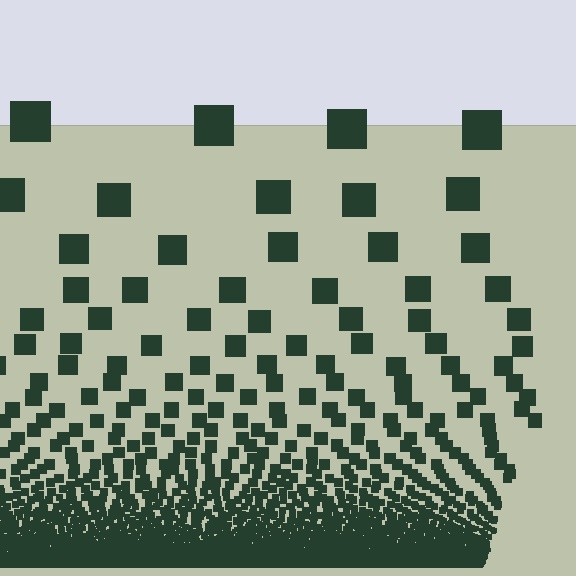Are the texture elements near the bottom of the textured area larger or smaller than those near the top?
Smaller. The gradient is inverted — elements near the bottom are smaller and denser.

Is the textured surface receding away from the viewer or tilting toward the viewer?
The surface appears to tilt toward the viewer. Texture elements get larger and sparser toward the top.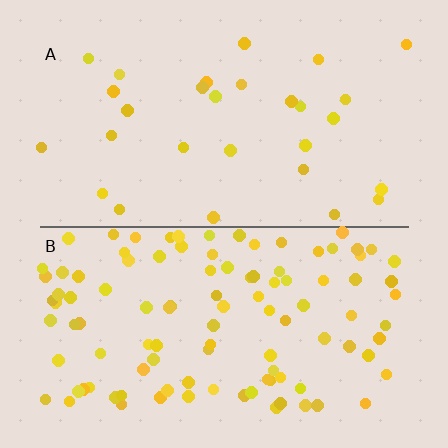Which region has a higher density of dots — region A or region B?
B (the bottom).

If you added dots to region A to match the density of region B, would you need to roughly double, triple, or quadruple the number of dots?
Approximately quadruple.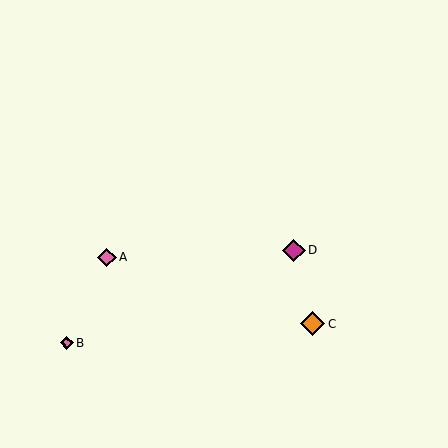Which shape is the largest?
The orange diamond (labeled C) is the largest.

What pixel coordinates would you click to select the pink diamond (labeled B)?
Click at (67, 343) to select the pink diamond B.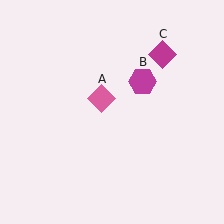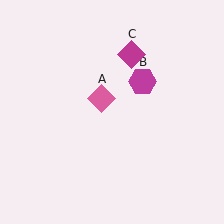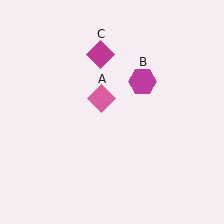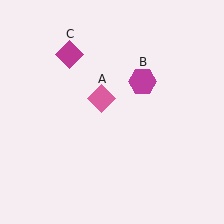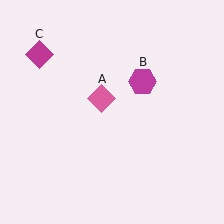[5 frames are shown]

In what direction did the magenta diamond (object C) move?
The magenta diamond (object C) moved left.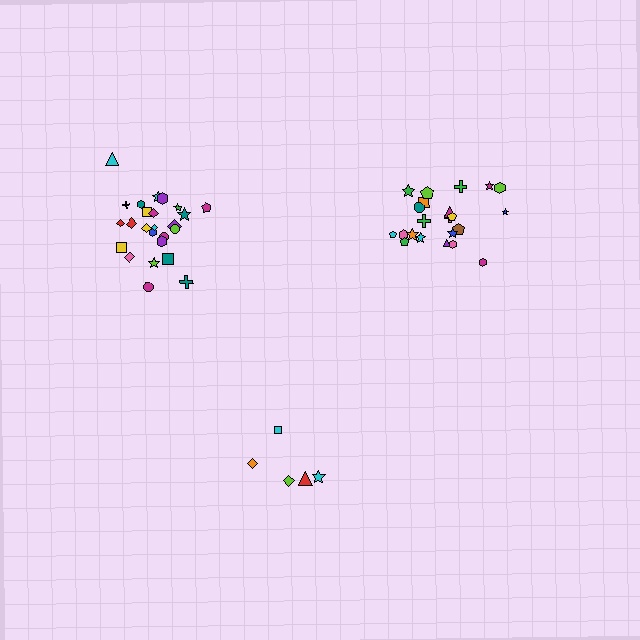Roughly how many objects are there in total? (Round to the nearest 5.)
Roughly 50 objects in total.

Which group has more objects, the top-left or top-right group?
The top-left group.